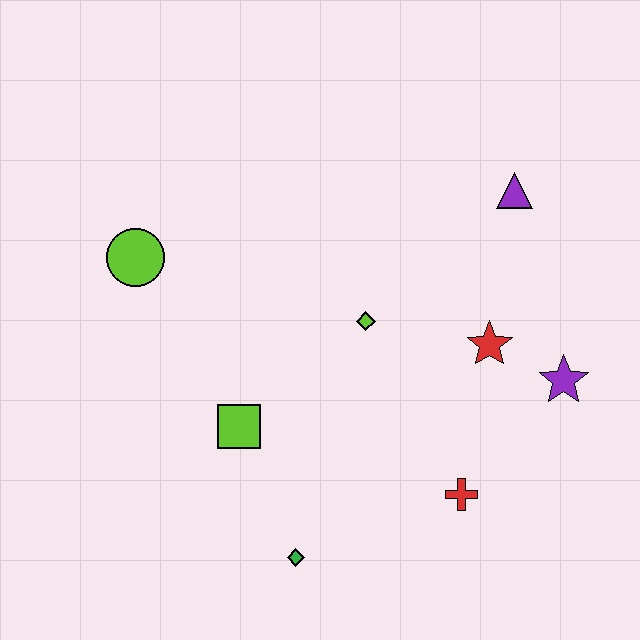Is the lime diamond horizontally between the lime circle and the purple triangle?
Yes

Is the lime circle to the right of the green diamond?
No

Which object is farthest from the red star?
The lime circle is farthest from the red star.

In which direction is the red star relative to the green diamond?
The red star is above the green diamond.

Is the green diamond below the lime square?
Yes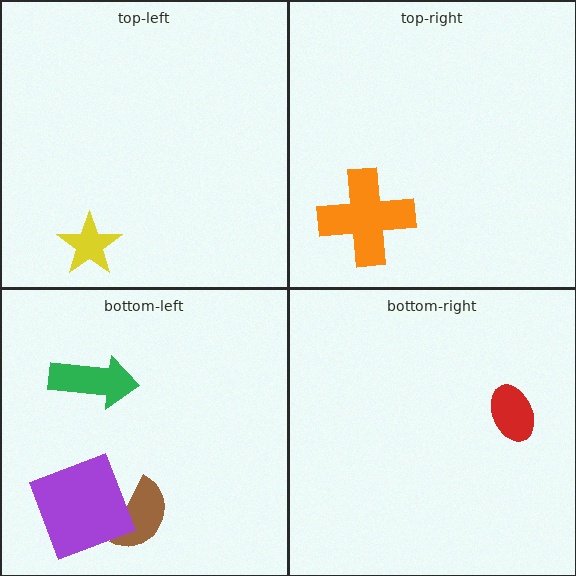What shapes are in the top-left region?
The yellow star.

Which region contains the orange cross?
The top-right region.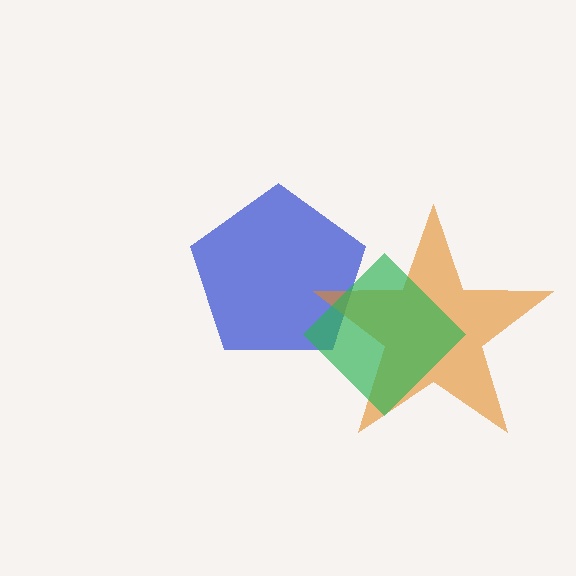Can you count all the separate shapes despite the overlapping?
Yes, there are 3 separate shapes.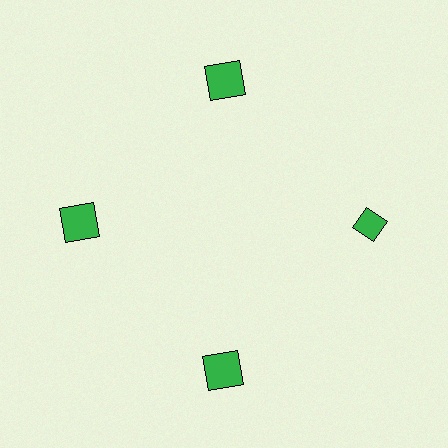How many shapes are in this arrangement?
There are 4 shapes arranged in a ring pattern.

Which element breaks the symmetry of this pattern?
The green diamond at roughly the 3 o'clock position breaks the symmetry. All other shapes are green squares.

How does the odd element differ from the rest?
It has a different shape: diamond instead of square.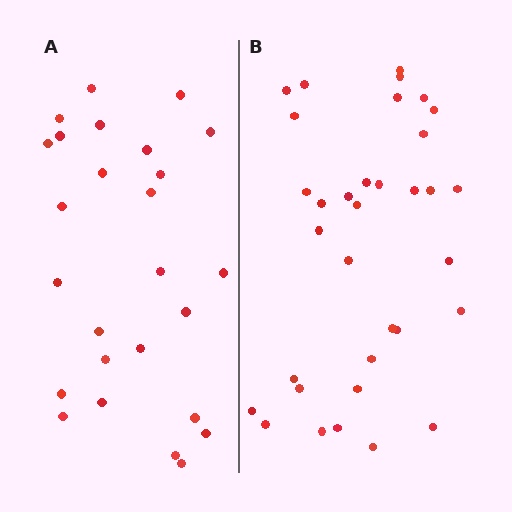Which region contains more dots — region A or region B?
Region B (the right region) has more dots.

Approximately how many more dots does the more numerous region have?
Region B has roughly 8 or so more dots than region A.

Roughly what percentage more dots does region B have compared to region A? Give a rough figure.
About 30% more.